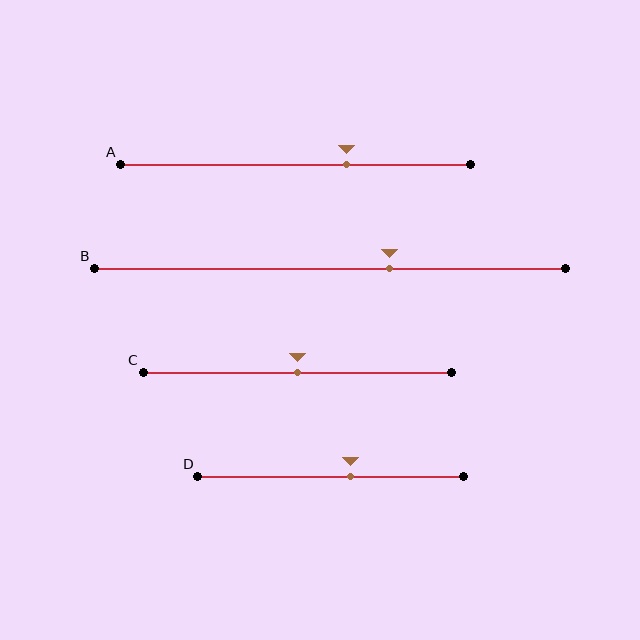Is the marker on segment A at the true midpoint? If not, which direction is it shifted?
No, the marker on segment A is shifted to the right by about 14% of the segment length.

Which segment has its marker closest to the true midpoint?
Segment C has its marker closest to the true midpoint.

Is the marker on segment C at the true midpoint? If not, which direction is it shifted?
Yes, the marker on segment C is at the true midpoint.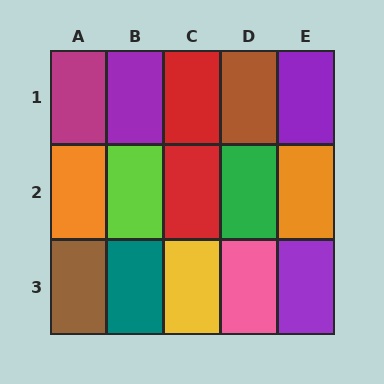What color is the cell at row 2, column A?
Orange.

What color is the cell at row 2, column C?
Red.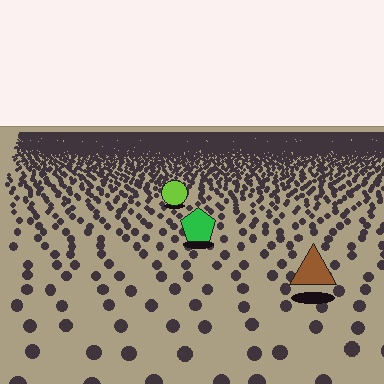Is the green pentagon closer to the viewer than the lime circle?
Yes. The green pentagon is closer — you can tell from the texture gradient: the ground texture is coarser near it.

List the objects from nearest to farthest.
From nearest to farthest: the brown triangle, the green pentagon, the lime circle.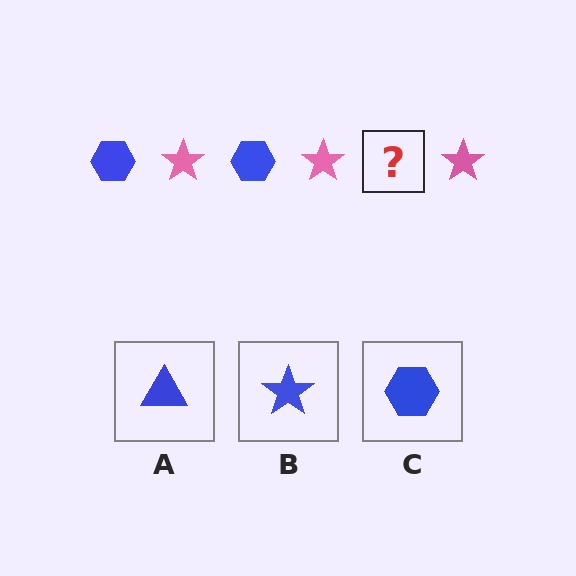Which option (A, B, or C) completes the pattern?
C.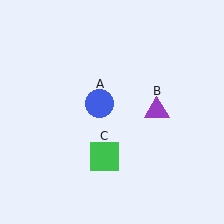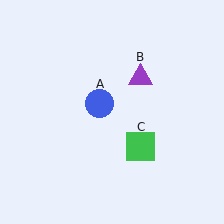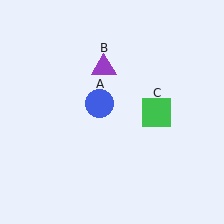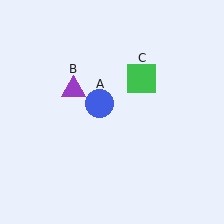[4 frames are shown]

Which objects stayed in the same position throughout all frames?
Blue circle (object A) remained stationary.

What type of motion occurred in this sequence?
The purple triangle (object B), green square (object C) rotated counterclockwise around the center of the scene.